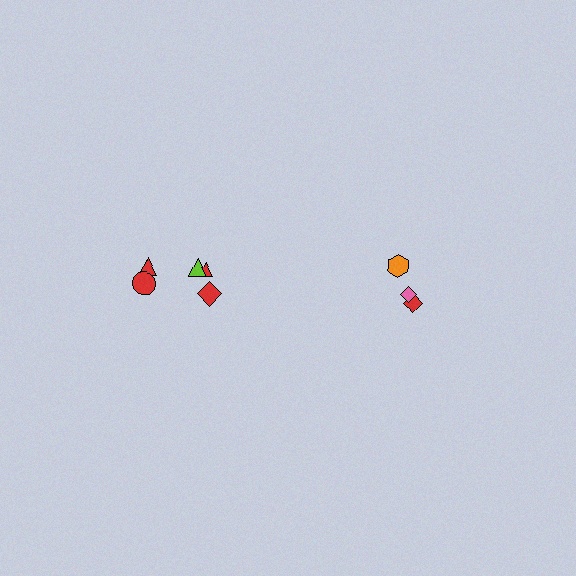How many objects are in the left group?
There are 5 objects.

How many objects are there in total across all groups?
There are 8 objects.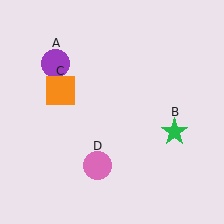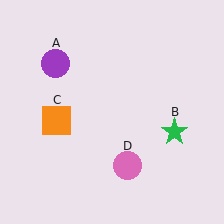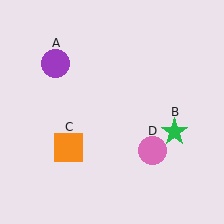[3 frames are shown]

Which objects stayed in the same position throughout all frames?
Purple circle (object A) and green star (object B) remained stationary.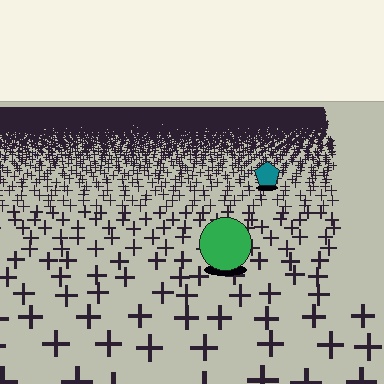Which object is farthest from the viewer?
The teal pentagon is farthest from the viewer. It appears smaller and the ground texture around it is denser.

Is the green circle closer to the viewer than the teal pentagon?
Yes. The green circle is closer — you can tell from the texture gradient: the ground texture is coarser near it.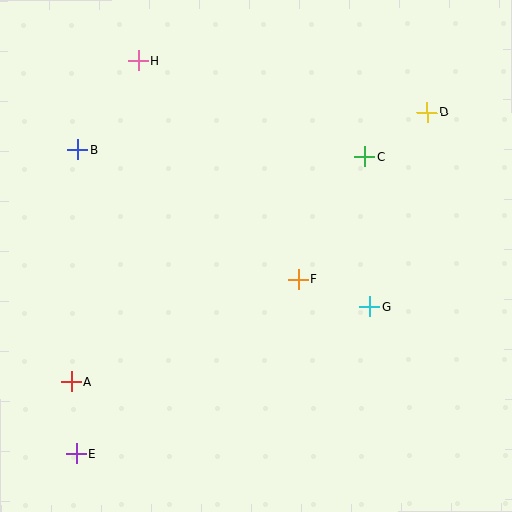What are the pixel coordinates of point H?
Point H is at (138, 61).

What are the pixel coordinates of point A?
Point A is at (72, 381).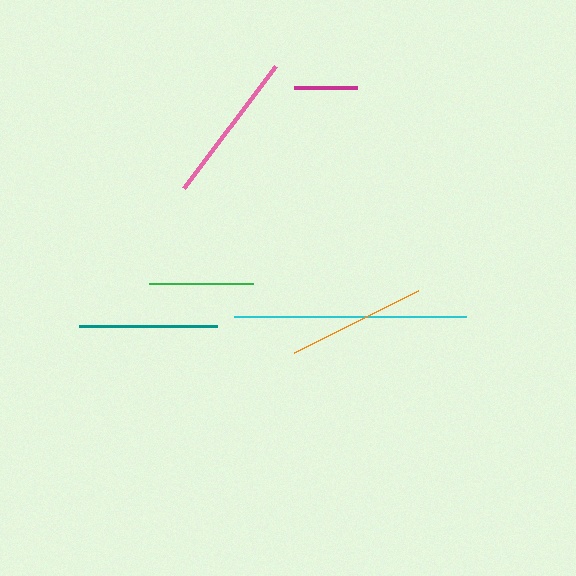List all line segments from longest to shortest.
From longest to shortest: cyan, pink, orange, teal, green, magenta.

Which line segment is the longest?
The cyan line is the longest at approximately 232 pixels.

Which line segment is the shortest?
The magenta line is the shortest at approximately 63 pixels.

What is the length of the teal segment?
The teal segment is approximately 138 pixels long.